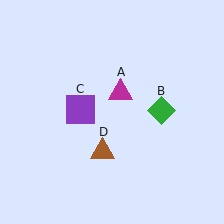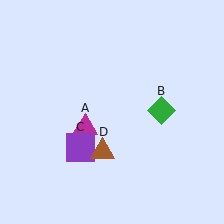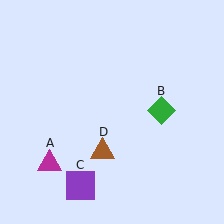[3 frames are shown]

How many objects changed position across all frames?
2 objects changed position: magenta triangle (object A), purple square (object C).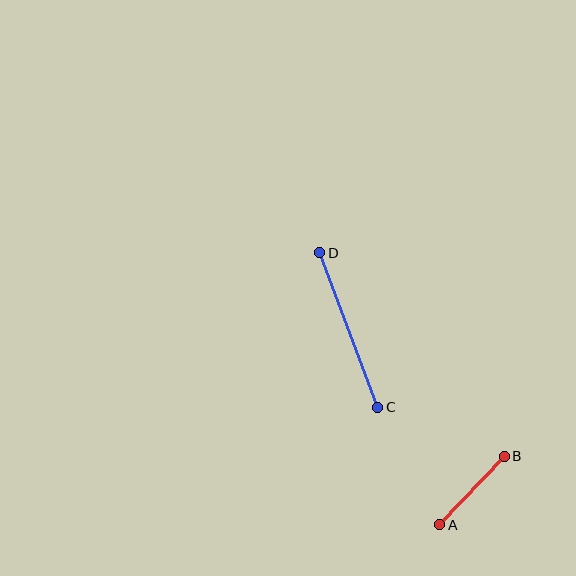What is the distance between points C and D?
The distance is approximately 165 pixels.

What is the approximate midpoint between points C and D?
The midpoint is at approximately (349, 330) pixels.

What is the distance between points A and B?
The distance is approximately 94 pixels.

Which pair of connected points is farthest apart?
Points C and D are farthest apart.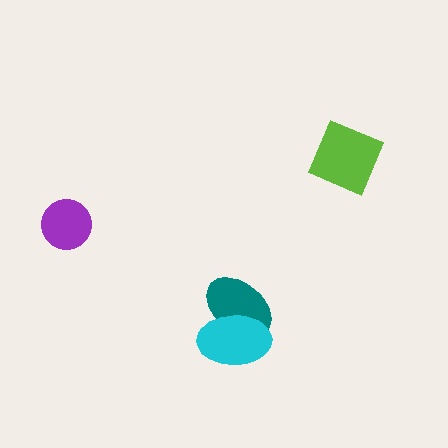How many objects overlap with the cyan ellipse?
1 object overlaps with the cyan ellipse.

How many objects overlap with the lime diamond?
0 objects overlap with the lime diamond.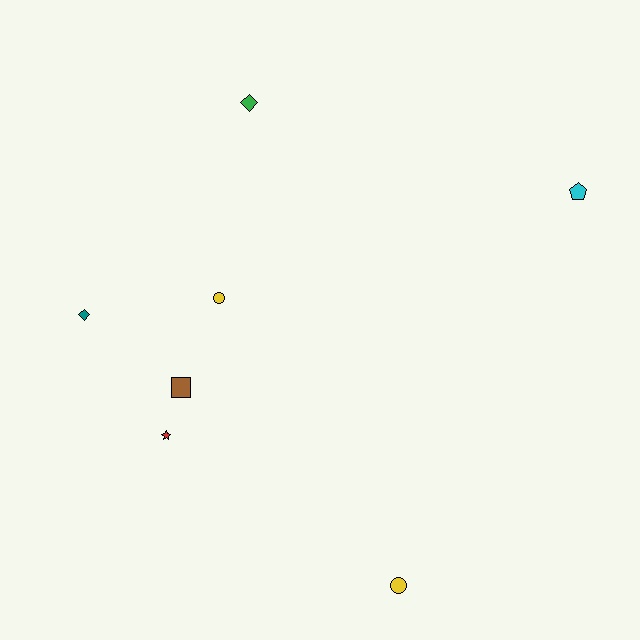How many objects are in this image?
There are 7 objects.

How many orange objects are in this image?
There are no orange objects.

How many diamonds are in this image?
There are 2 diamonds.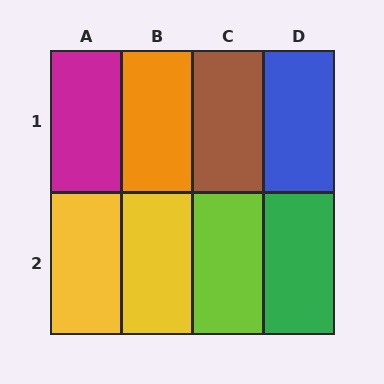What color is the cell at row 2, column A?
Yellow.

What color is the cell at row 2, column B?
Yellow.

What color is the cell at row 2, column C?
Lime.